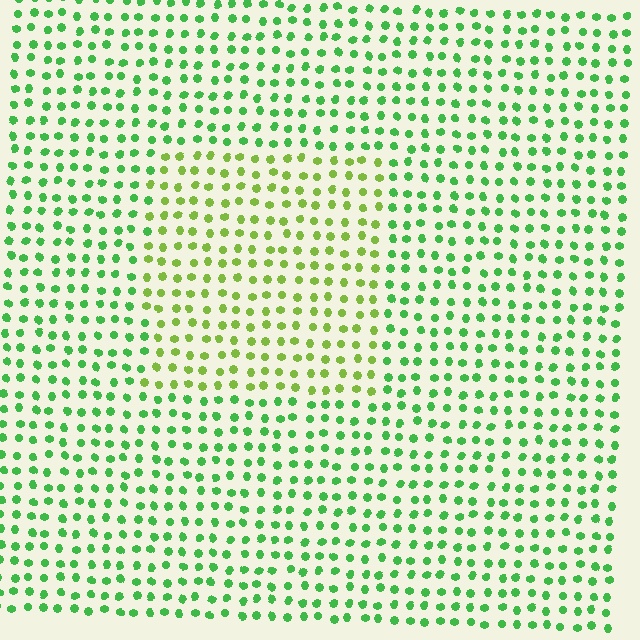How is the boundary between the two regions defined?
The boundary is defined purely by a slight shift in hue (about 36 degrees). Spacing, size, and orientation are identical on both sides.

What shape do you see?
I see a rectangle.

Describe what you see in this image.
The image is filled with small green elements in a uniform arrangement. A rectangle-shaped region is visible where the elements are tinted to a slightly different hue, forming a subtle color boundary.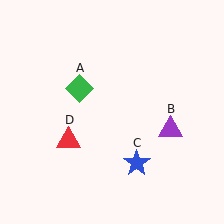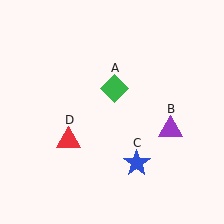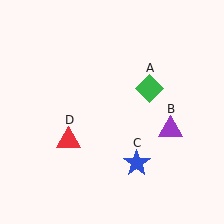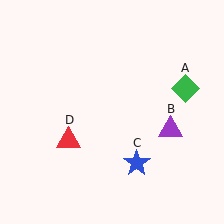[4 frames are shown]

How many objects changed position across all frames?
1 object changed position: green diamond (object A).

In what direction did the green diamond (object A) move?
The green diamond (object A) moved right.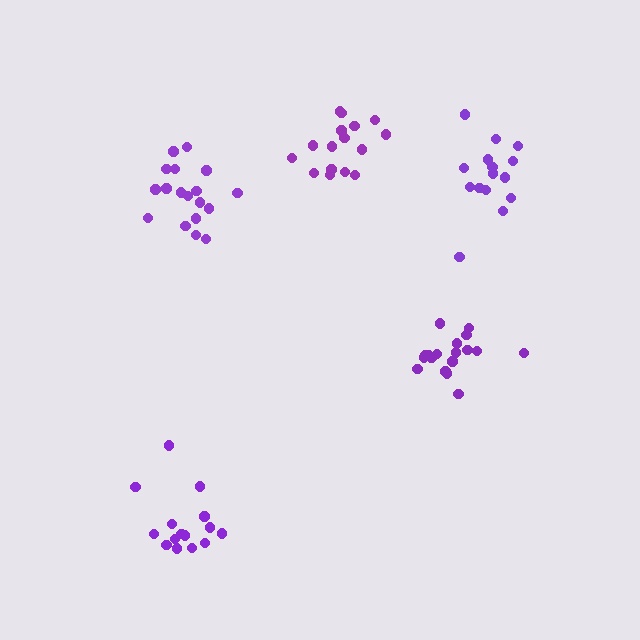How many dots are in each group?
Group 1: 19 dots, Group 2: 16 dots, Group 3: 15 dots, Group 4: 18 dots, Group 5: 15 dots (83 total).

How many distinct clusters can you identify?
There are 5 distinct clusters.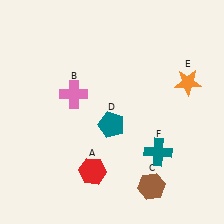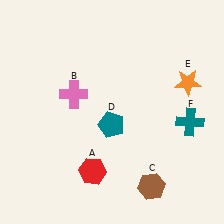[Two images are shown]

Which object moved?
The teal cross (F) moved right.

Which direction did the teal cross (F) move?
The teal cross (F) moved right.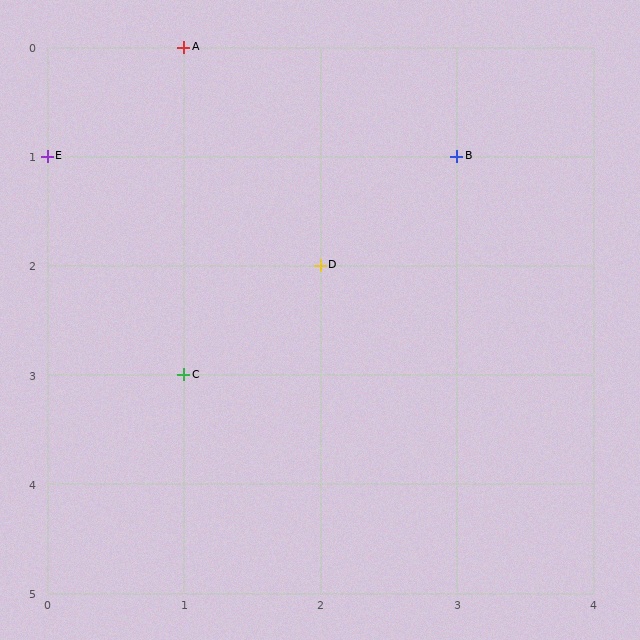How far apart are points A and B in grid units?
Points A and B are 2 columns and 1 row apart (about 2.2 grid units diagonally).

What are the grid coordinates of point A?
Point A is at grid coordinates (1, 0).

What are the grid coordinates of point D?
Point D is at grid coordinates (2, 2).